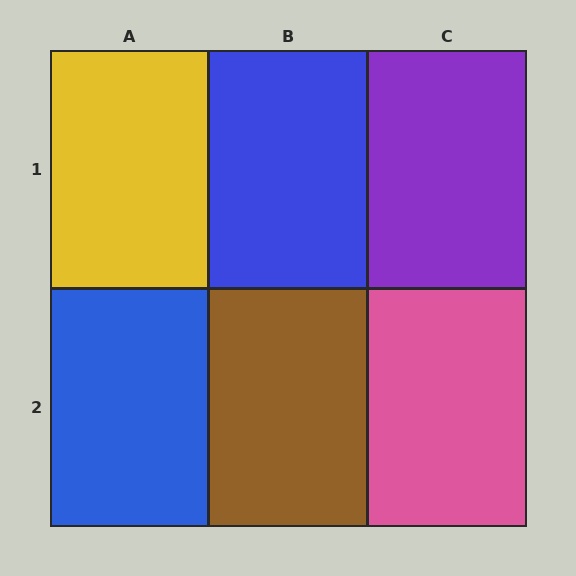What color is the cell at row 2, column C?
Pink.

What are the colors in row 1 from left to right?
Yellow, blue, purple.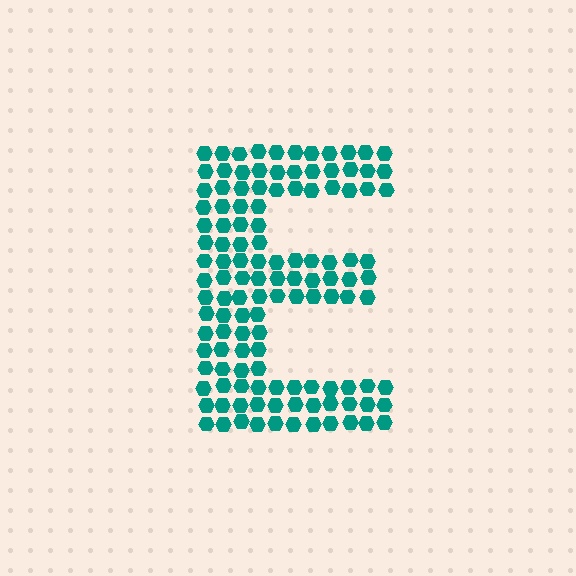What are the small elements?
The small elements are hexagons.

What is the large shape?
The large shape is the letter E.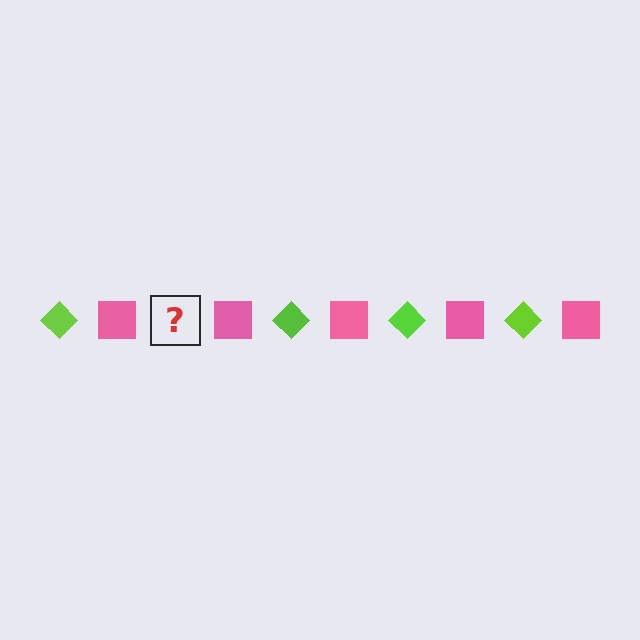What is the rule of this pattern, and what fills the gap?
The rule is that the pattern alternates between lime diamond and pink square. The gap should be filled with a lime diamond.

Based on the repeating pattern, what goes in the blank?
The blank should be a lime diamond.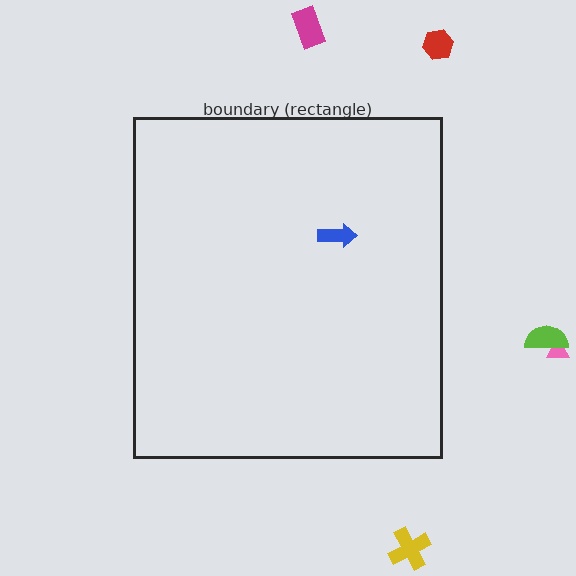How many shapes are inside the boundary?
1 inside, 5 outside.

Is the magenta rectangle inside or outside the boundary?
Outside.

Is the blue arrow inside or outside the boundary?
Inside.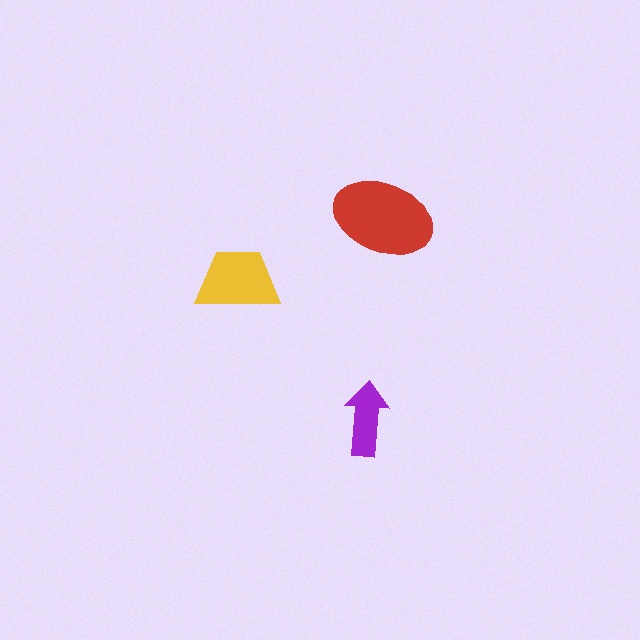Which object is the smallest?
The purple arrow.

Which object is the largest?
The red ellipse.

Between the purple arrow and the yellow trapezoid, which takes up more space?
The yellow trapezoid.